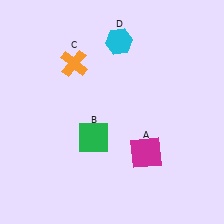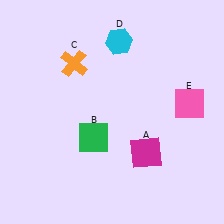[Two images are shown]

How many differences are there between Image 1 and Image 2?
There is 1 difference between the two images.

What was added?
A pink square (E) was added in Image 2.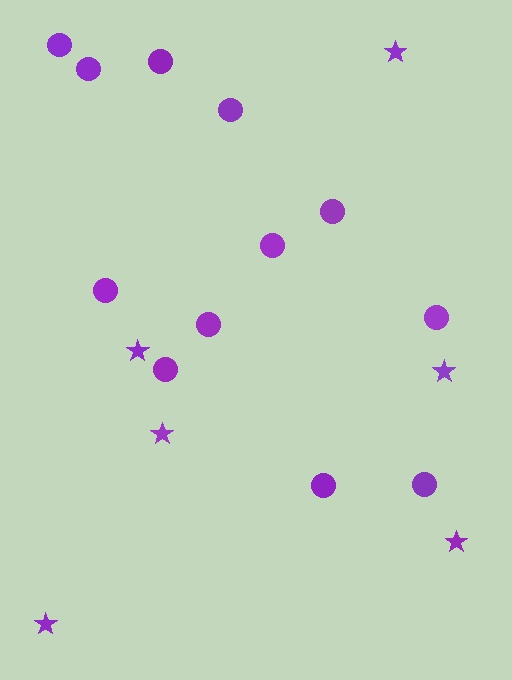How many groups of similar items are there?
There are 2 groups: one group of stars (6) and one group of circles (12).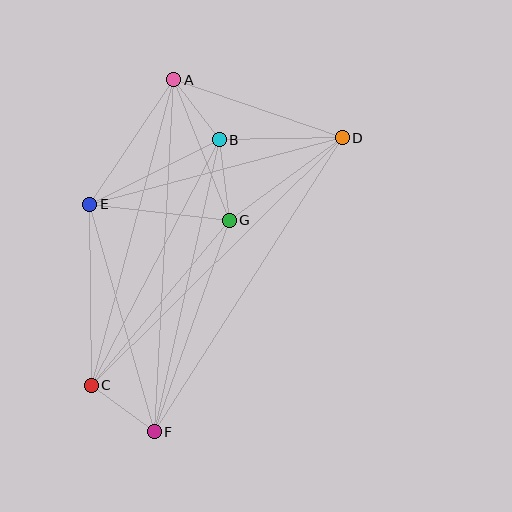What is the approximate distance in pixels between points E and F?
The distance between E and F is approximately 236 pixels.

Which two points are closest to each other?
Points A and B are closest to each other.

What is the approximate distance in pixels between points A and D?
The distance between A and D is approximately 178 pixels.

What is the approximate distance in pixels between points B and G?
The distance between B and G is approximately 81 pixels.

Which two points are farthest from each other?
Points C and D are farthest from each other.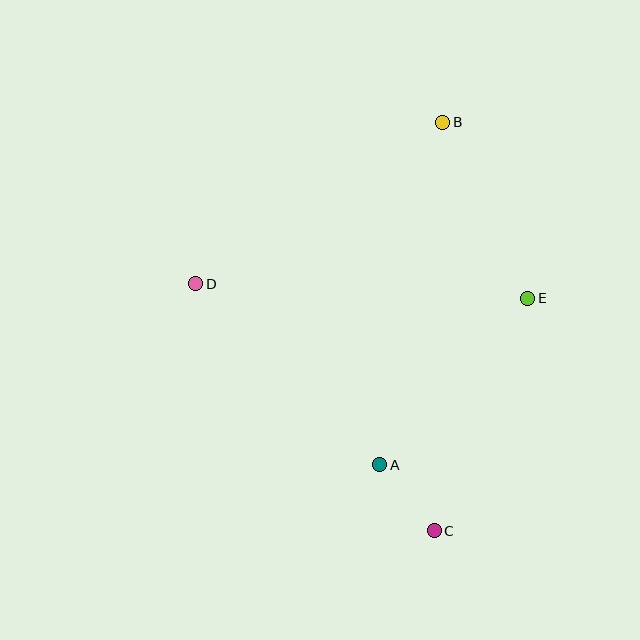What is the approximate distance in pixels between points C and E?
The distance between C and E is approximately 251 pixels.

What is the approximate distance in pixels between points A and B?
The distance between A and B is approximately 348 pixels.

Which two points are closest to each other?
Points A and C are closest to each other.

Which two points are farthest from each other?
Points B and C are farthest from each other.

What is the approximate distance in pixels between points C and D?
The distance between C and D is approximately 344 pixels.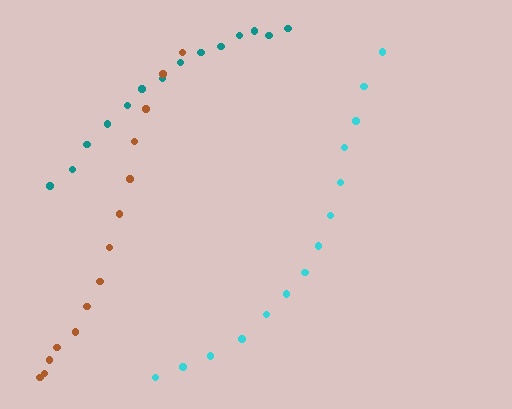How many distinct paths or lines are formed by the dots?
There are 3 distinct paths.